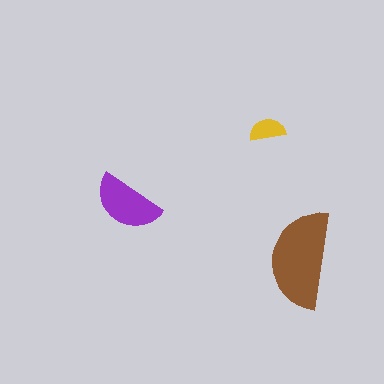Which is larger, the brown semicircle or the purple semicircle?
The brown one.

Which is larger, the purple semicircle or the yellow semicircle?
The purple one.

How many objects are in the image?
There are 3 objects in the image.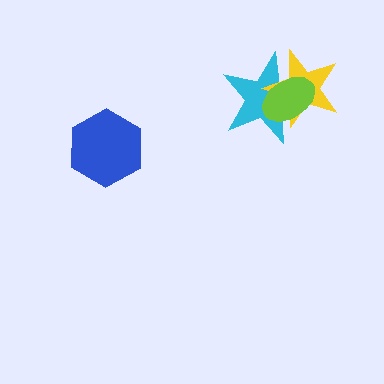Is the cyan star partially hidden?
Yes, it is partially covered by another shape.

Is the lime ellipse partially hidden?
No, no other shape covers it.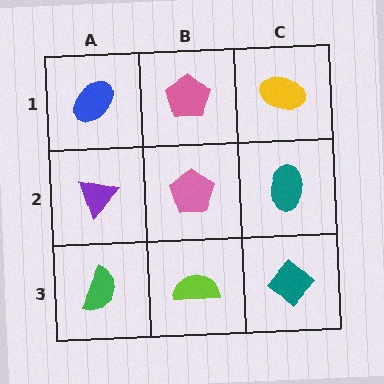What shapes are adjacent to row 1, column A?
A purple triangle (row 2, column A), a pink pentagon (row 1, column B).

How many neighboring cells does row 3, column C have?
2.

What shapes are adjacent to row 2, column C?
A yellow ellipse (row 1, column C), a teal diamond (row 3, column C), a pink pentagon (row 2, column B).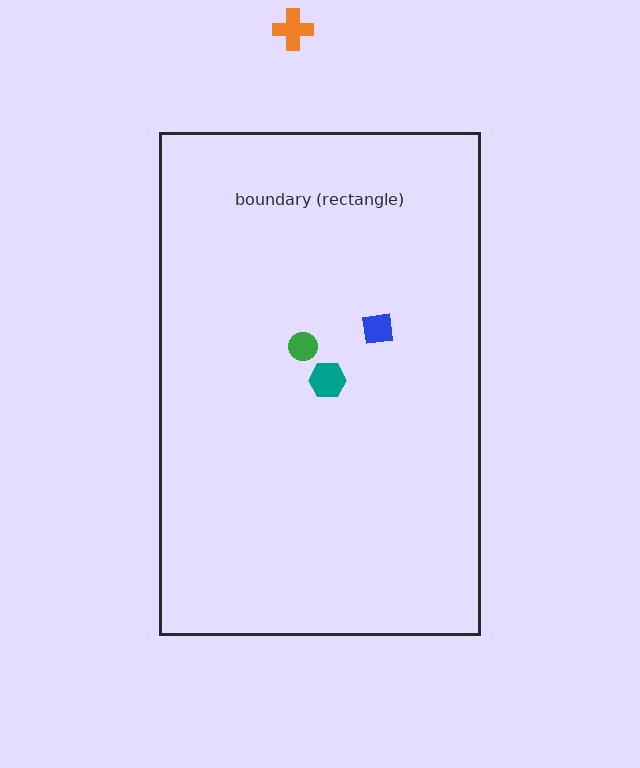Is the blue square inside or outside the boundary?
Inside.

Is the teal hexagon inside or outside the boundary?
Inside.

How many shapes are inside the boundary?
3 inside, 1 outside.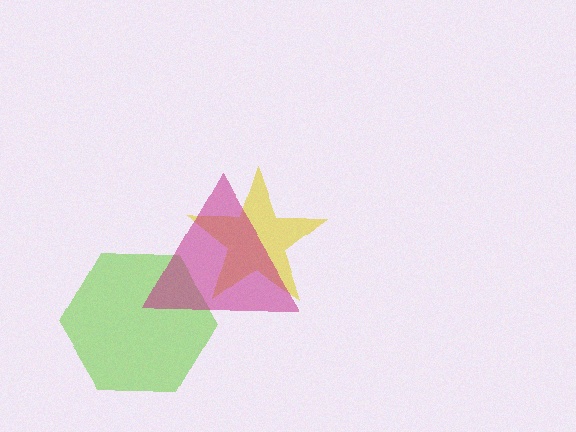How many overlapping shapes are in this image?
There are 3 overlapping shapes in the image.